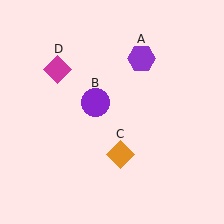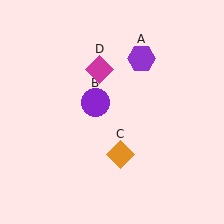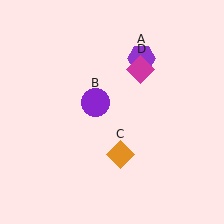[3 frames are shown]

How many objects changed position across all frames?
1 object changed position: magenta diamond (object D).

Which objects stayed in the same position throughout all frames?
Purple hexagon (object A) and purple circle (object B) and orange diamond (object C) remained stationary.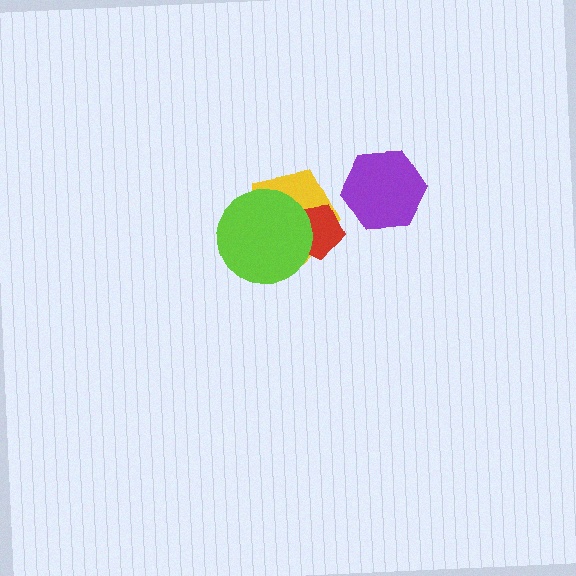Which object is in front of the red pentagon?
The lime circle is in front of the red pentagon.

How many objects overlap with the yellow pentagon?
2 objects overlap with the yellow pentagon.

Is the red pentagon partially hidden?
Yes, it is partially covered by another shape.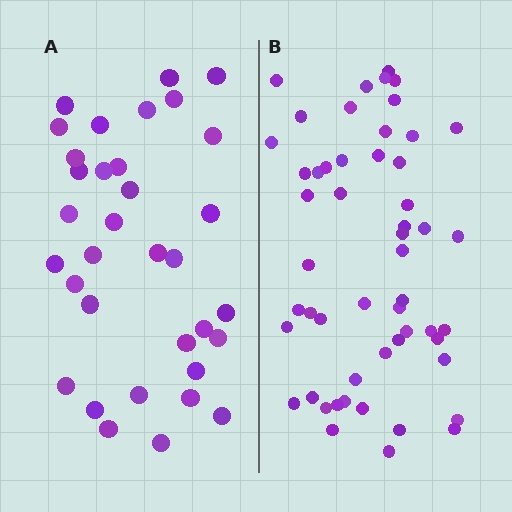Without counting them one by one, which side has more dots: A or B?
Region B (the right region) has more dots.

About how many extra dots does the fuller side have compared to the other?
Region B has approximately 20 more dots than region A.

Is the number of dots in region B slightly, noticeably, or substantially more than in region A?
Region B has substantially more. The ratio is roughly 1.6 to 1.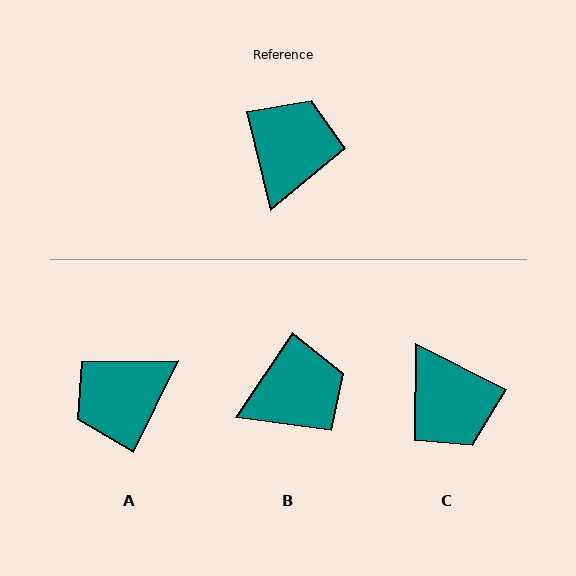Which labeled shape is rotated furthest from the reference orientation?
A, about 141 degrees away.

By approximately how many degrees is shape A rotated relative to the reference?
Approximately 141 degrees counter-clockwise.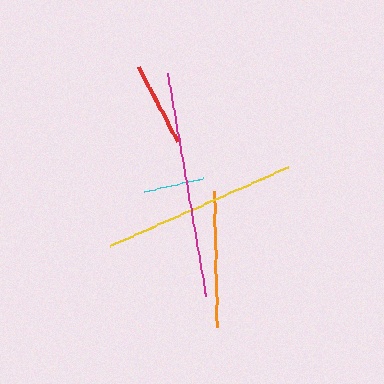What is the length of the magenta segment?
The magenta segment is approximately 226 pixels long.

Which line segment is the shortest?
The cyan line is the shortest at approximately 61 pixels.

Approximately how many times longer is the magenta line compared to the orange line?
The magenta line is approximately 1.7 times the length of the orange line.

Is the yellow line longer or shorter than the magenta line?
The magenta line is longer than the yellow line.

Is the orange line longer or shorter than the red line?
The orange line is longer than the red line.